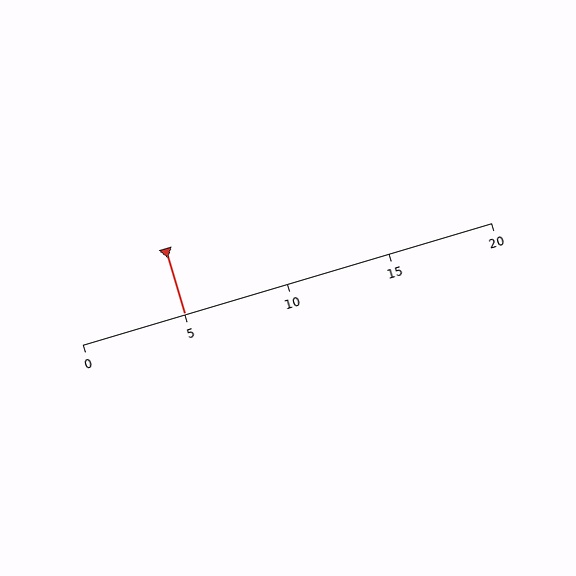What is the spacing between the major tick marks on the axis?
The major ticks are spaced 5 apart.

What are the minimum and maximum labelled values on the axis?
The axis runs from 0 to 20.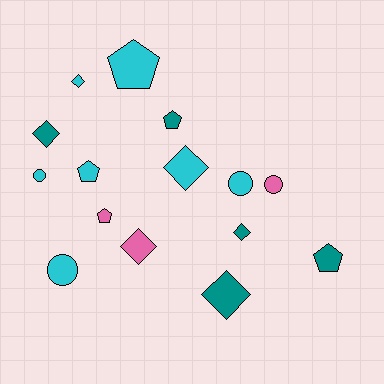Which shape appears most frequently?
Diamond, with 6 objects.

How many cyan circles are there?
There are 3 cyan circles.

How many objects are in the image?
There are 15 objects.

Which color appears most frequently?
Cyan, with 7 objects.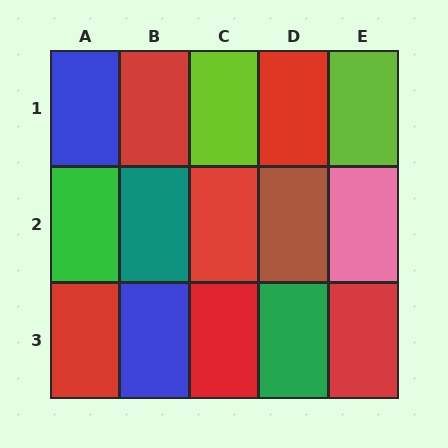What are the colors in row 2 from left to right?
Green, teal, red, brown, pink.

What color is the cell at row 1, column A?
Blue.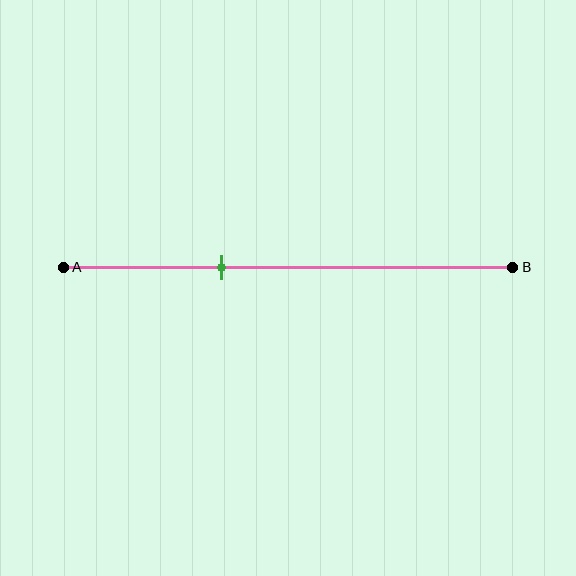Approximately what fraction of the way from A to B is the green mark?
The green mark is approximately 35% of the way from A to B.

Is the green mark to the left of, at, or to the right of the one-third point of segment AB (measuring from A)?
The green mark is approximately at the one-third point of segment AB.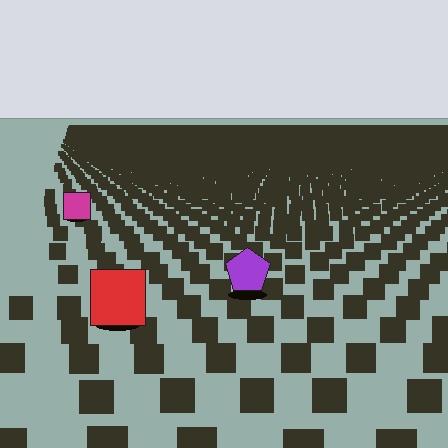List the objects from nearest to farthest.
From nearest to farthest: the red square, the purple pentagon, the magenta square.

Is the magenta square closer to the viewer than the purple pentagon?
No. The purple pentagon is closer — you can tell from the texture gradient: the ground texture is coarser near it.